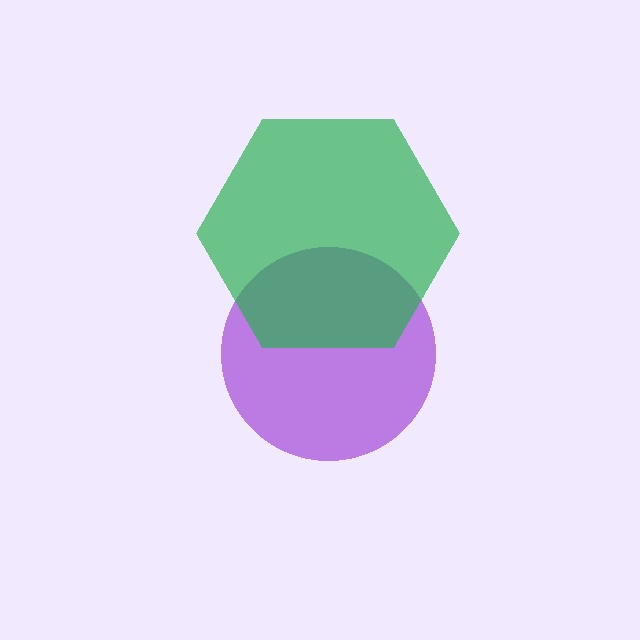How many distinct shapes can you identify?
There are 2 distinct shapes: a purple circle, a green hexagon.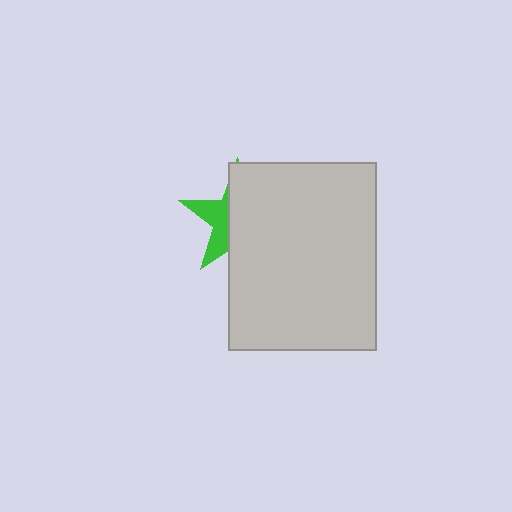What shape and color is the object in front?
The object in front is a light gray rectangle.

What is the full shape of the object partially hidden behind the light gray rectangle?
The partially hidden object is a green star.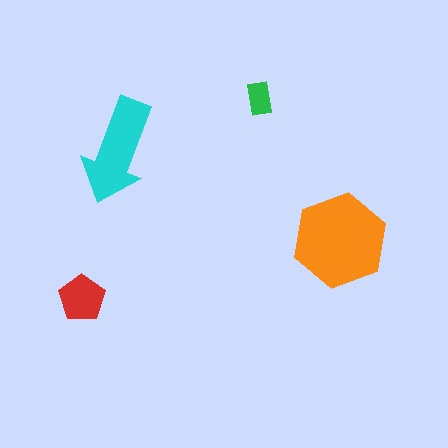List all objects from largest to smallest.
The orange hexagon, the cyan arrow, the red pentagon, the green rectangle.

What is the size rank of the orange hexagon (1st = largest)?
1st.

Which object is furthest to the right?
The orange hexagon is rightmost.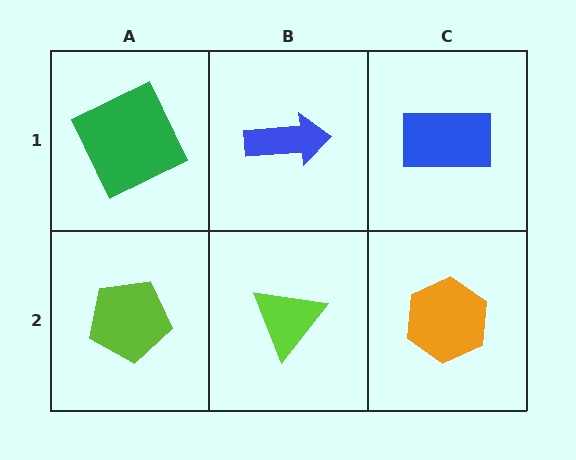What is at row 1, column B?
A blue arrow.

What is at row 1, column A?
A green square.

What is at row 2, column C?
An orange hexagon.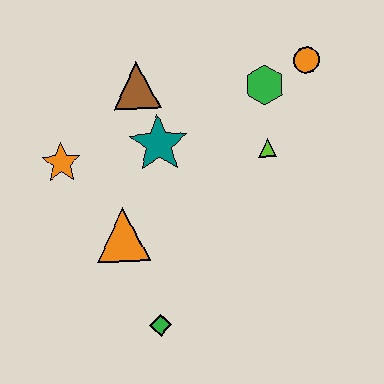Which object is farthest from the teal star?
The green diamond is farthest from the teal star.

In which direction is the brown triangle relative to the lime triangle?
The brown triangle is to the left of the lime triangle.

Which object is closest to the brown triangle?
The teal star is closest to the brown triangle.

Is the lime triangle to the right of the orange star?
Yes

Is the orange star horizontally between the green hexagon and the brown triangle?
No